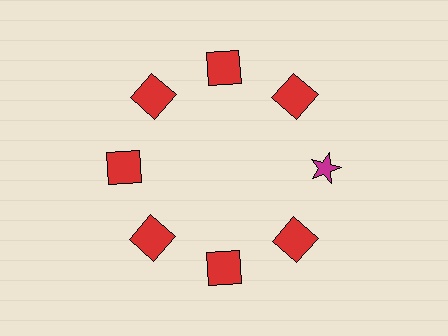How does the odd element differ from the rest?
It differs in both color (magenta instead of red) and shape (star instead of square).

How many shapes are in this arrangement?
There are 8 shapes arranged in a ring pattern.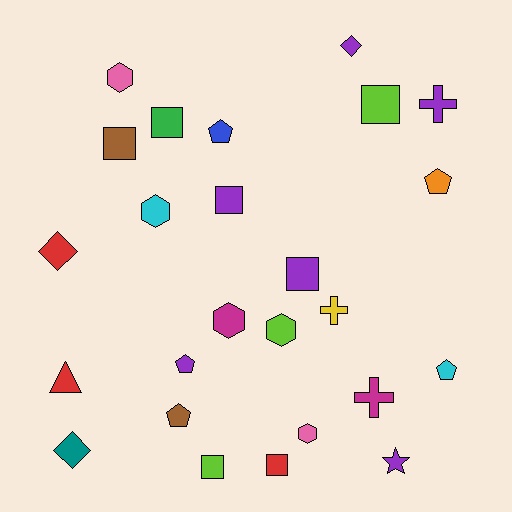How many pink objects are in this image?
There are 2 pink objects.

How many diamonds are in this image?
There are 3 diamonds.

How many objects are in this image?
There are 25 objects.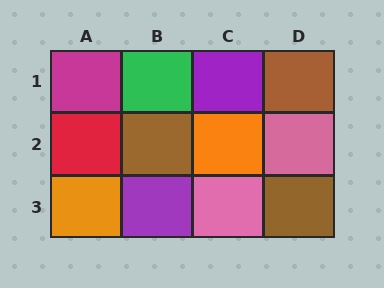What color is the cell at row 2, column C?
Orange.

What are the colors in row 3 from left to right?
Orange, purple, pink, brown.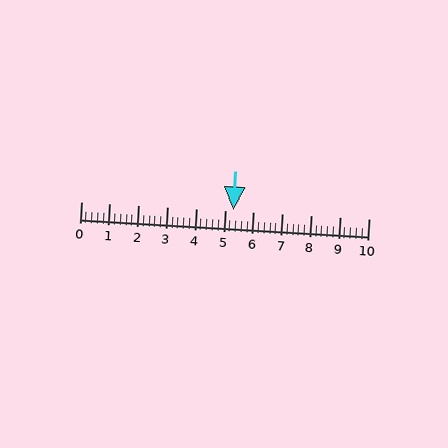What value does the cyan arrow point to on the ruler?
The cyan arrow points to approximately 5.3.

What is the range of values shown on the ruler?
The ruler shows values from 0 to 10.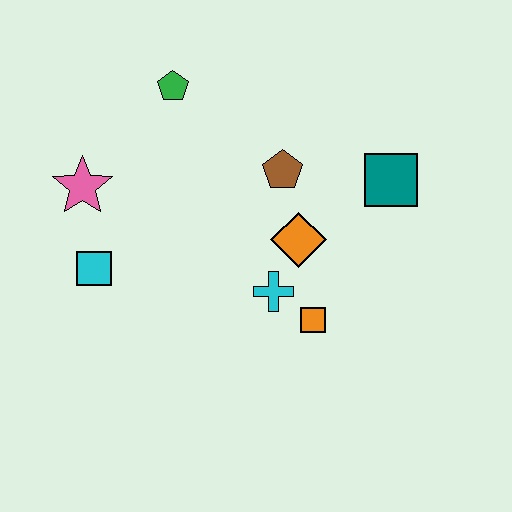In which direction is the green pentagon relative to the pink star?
The green pentagon is above the pink star.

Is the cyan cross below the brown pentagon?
Yes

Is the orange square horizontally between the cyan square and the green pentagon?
No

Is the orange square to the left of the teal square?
Yes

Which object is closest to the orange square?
The cyan cross is closest to the orange square.